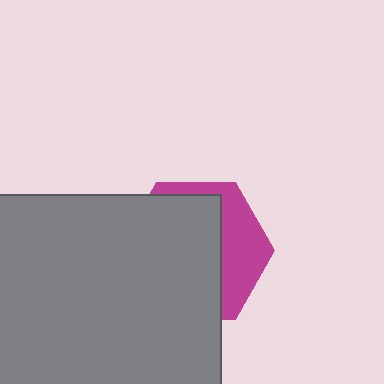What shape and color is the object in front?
The object in front is a gray square.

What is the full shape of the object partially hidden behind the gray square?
The partially hidden object is a magenta hexagon.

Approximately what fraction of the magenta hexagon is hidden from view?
Roughly 66% of the magenta hexagon is hidden behind the gray square.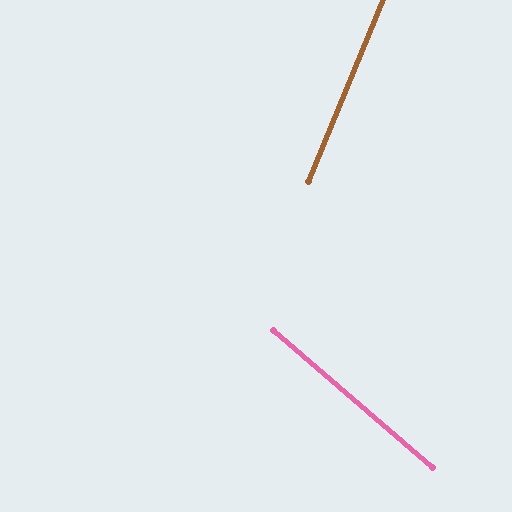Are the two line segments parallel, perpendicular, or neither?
Neither parallel nor perpendicular — they differ by about 72°.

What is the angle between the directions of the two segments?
Approximately 72 degrees.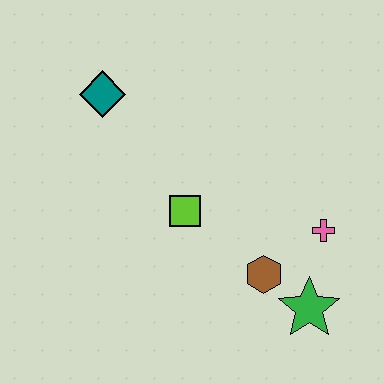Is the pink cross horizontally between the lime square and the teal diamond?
No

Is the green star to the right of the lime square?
Yes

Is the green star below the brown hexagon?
Yes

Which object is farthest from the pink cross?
The teal diamond is farthest from the pink cross.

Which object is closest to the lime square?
The brown hexagon is closest to the lime square.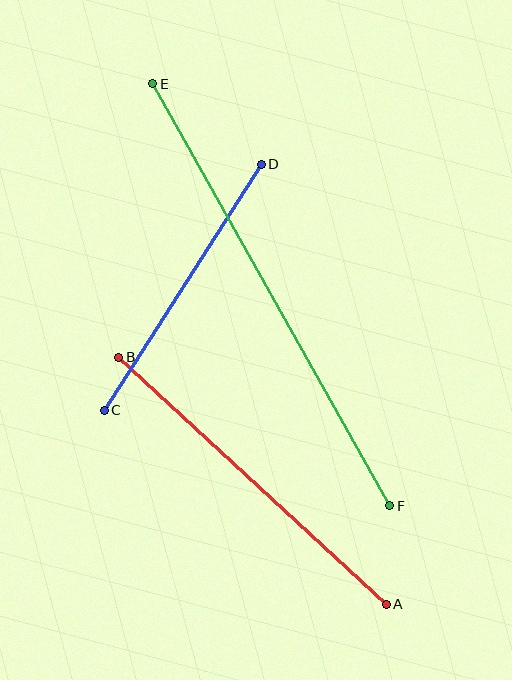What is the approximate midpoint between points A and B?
The midpoint is at approximately (253, 481) pixels.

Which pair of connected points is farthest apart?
Points E and F are farthest apart.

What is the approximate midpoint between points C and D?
The midpoint is at approximately (183, 287) pixels.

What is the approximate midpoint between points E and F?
The midpoint is at approximately (271, 295) pixels.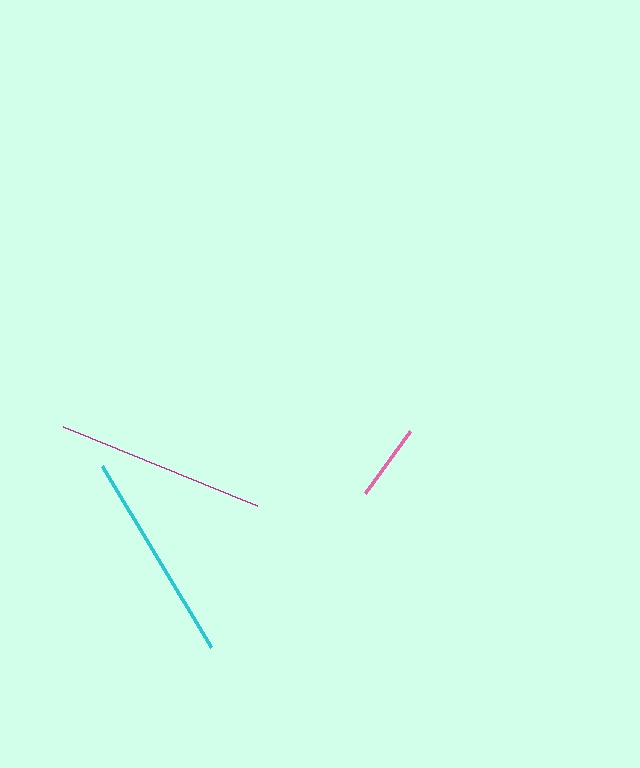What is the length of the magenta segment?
The magenta segment is approximately 210 pixels long.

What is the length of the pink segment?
The pink segment is approximately 77 pixels long.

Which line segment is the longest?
The cyan line is the longest at approximately 211 pixels.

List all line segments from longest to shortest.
From longest to shortest: cyan, magenta, pink.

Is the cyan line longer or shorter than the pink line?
The cyan line is longer than the pink line.